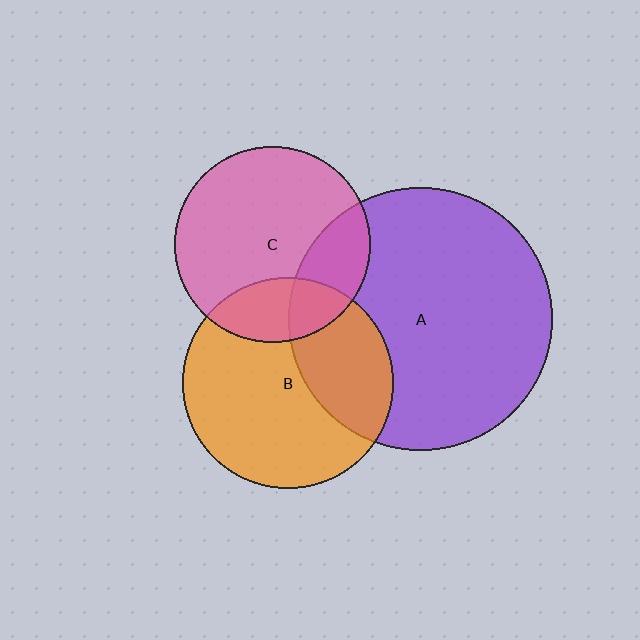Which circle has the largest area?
Circle A (purple).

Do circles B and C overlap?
Yes.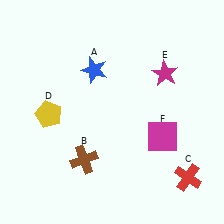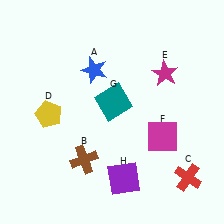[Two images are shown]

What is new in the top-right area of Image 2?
A teal square (G) was added in the top-right area of Image 2.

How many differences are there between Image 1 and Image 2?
There are 2 differences between the two images.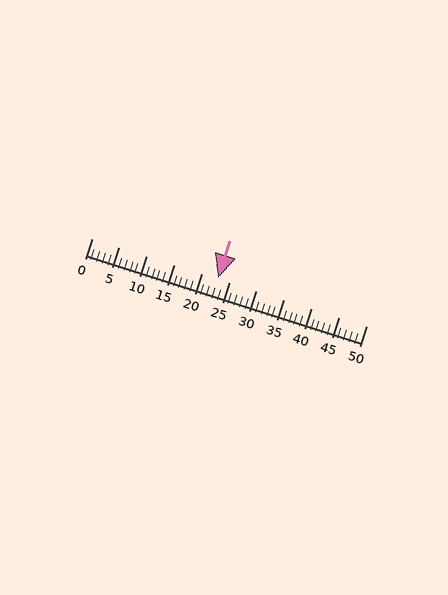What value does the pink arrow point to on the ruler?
The pink arrow points to approximately 23.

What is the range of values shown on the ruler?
The ruler shows values from 0 to 50.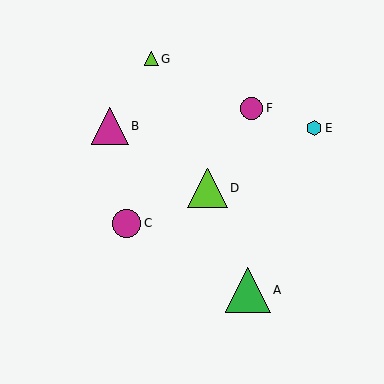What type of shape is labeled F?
Shape F is a magenta circle.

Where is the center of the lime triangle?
The center of the lime triangle is at (151, 59).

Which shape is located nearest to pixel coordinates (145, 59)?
The lime triangle (labeled G) at (151, 59) is nearest to that location.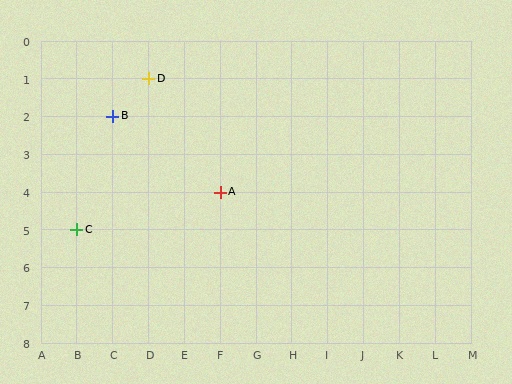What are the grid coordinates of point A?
Point A is at grid coordinates (F, 4).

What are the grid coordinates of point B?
Point B is at grid coordinates (C, 2).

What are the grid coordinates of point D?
Point D is at grid coordinates (D, 1).